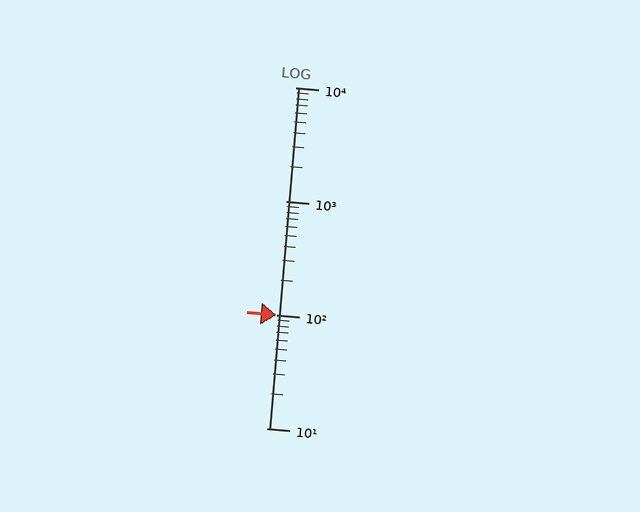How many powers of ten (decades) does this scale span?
The scale spans 3 decades, from 10 to 10000.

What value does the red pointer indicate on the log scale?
The pointer indicates approximately 100.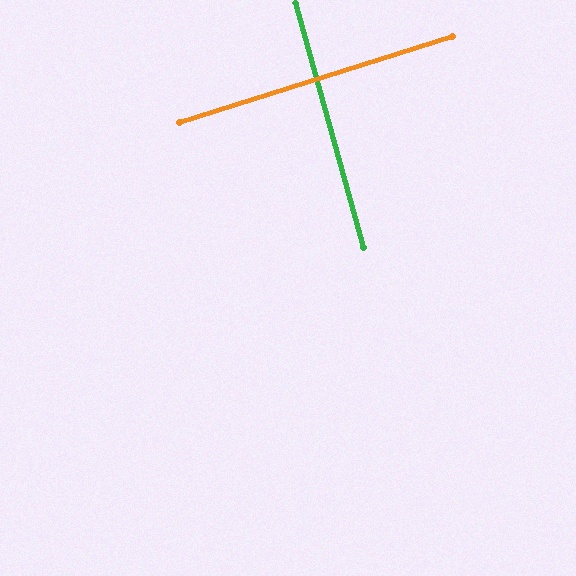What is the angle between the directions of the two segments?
Approximately 88 degrees.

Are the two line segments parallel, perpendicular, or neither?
Perpendicular — they meet at approximately 88°.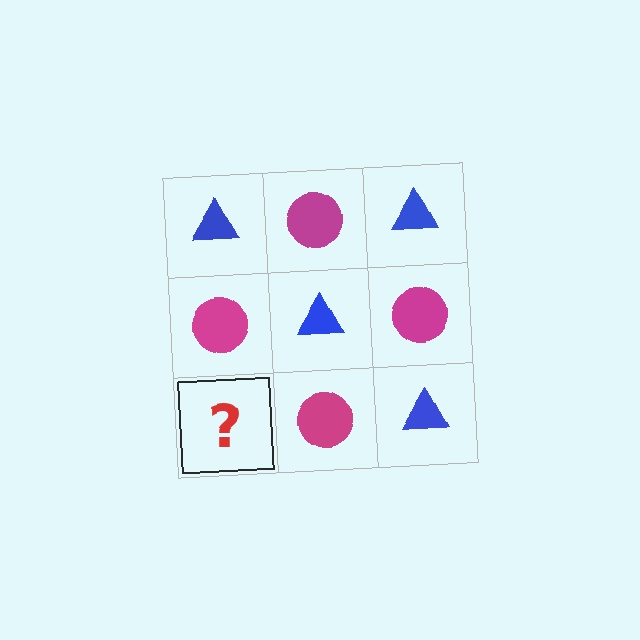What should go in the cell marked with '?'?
The missing cell should contain a blue triangle.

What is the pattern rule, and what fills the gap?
The rule is that it alternates blue triangle and magenta circle in a checkerboard pattern. The gap should be filled with a blue triangle.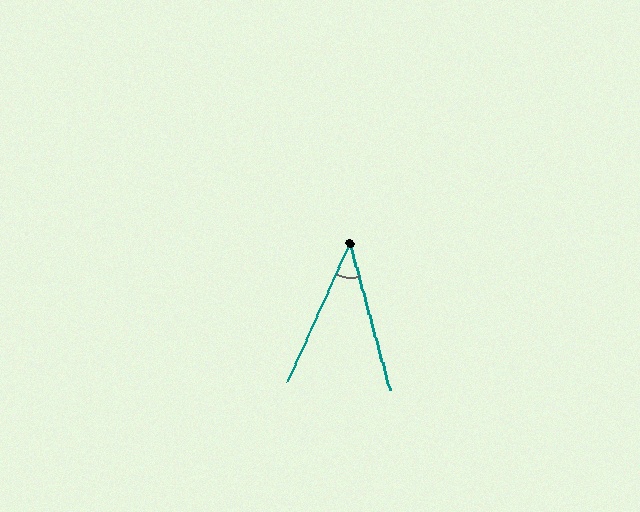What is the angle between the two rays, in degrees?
Approximately 39 degrees.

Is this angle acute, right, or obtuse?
It is acute.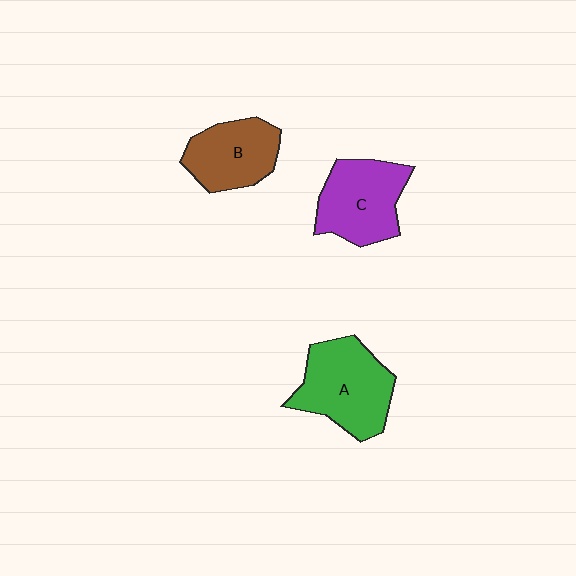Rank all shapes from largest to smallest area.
From largest to smallest: A (green), C (purple), B (brown).